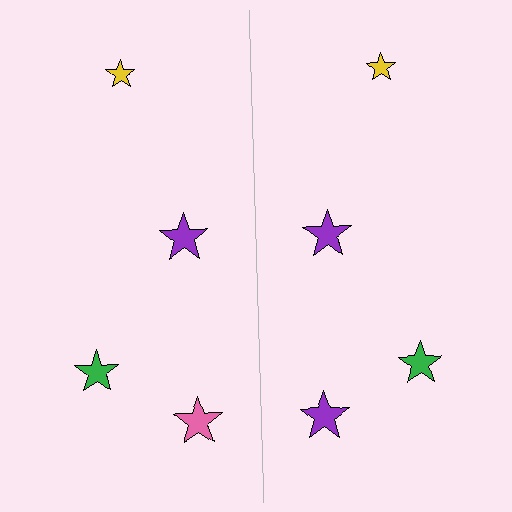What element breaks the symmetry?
The purple star on the right side breaks the symmetry — its mirror counterpart is pink.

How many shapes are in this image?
There are 8 shapes in this image.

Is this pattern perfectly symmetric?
No, the pattern is not perfectly symmetric. The purple star on the right side breaks the symmetry — its mirror counterpart is pink.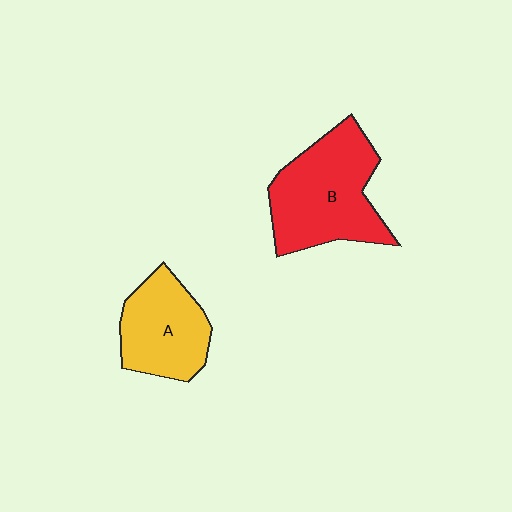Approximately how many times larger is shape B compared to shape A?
Approximately 1.4 times.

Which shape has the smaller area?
Shape A (yellow).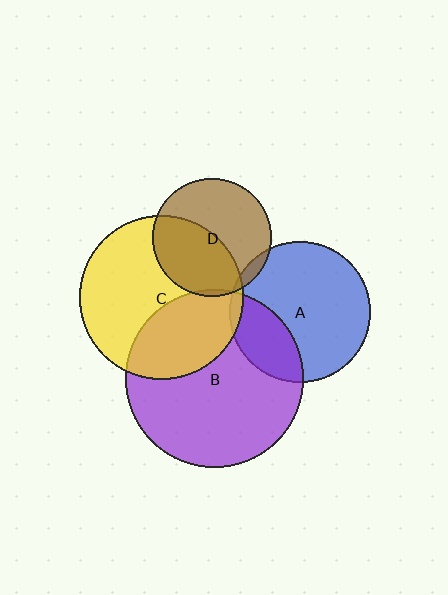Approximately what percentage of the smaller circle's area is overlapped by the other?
Approximately 35%.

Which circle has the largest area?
Circle B (purple).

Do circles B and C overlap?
Yes.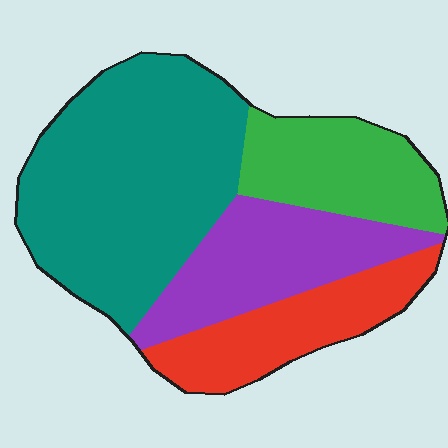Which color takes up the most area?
Teal, at roughly 45%.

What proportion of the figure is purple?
Purple takes up about one fifth (1/5) of the figure.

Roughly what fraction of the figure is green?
Green takes up about one sixth (1/6) of the figure.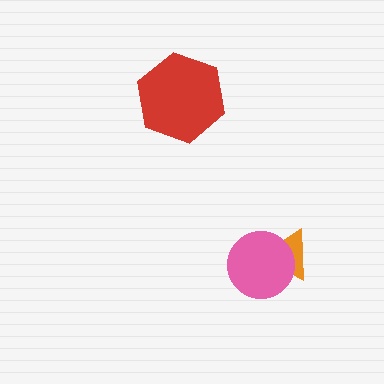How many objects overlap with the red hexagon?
0 objects overlap with the red hexagon.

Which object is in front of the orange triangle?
The pink circle is in front of the orange triangle.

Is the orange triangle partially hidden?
Yes, it is partially covered by another shape.